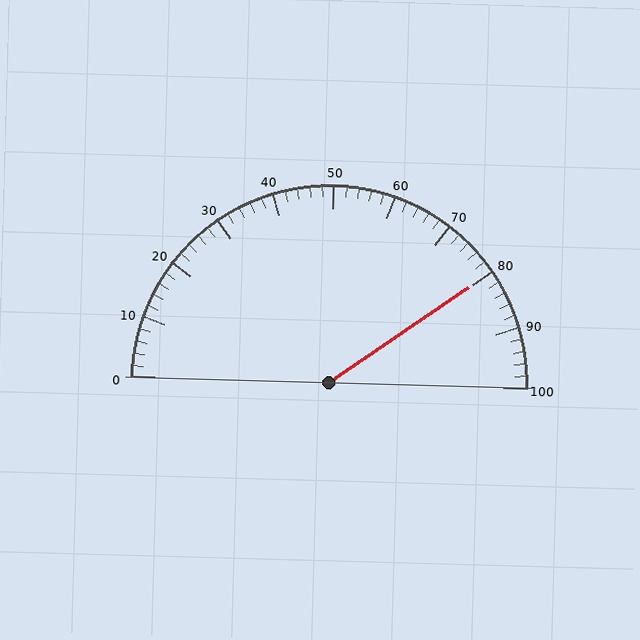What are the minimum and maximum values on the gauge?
The gauge ranges from 0 to 100.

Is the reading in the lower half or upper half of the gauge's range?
The reading is in the upper half of the range (0 to 100).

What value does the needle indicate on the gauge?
The needle indicates approximately 80.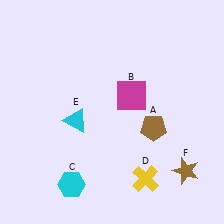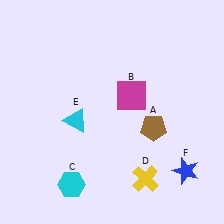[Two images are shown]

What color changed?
The star (F) changed from brown in Image 1 to blue in Image 2.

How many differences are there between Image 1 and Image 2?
There is 1 difference between the two images.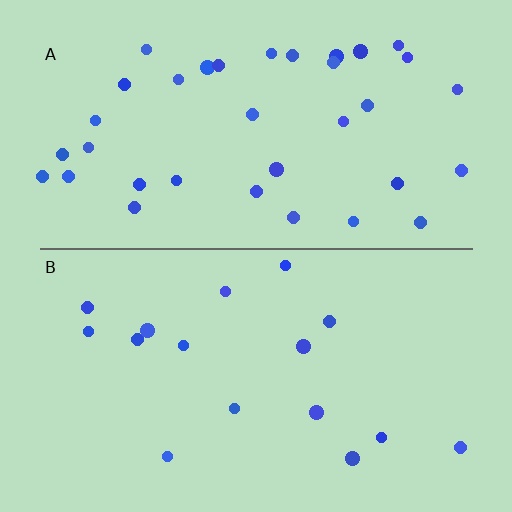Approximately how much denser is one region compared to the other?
Approximately 2.2× — region A over region B.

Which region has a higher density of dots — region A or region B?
A (the top).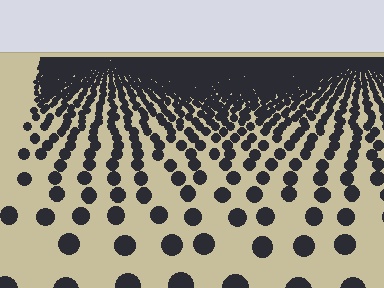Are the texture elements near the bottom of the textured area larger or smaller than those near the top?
Larger. Near the bottom, elements are closer to the viewer and appear at a bigger on-screen size.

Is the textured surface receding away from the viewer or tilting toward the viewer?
The surface is receding away from the viewer. Texture elements get smaller and denser toward the top.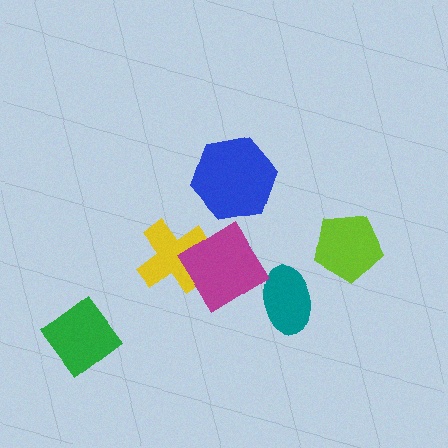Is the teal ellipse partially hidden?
Yes, it is partially covered by another shape.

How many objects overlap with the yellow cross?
1 object overlaps with the yellow cross.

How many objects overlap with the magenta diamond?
2 objects overlap with the magenta diamond.